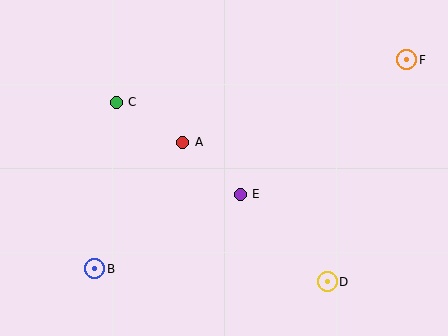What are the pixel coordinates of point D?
Point D is at (327, 282).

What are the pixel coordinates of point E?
Point E is at (240, 194).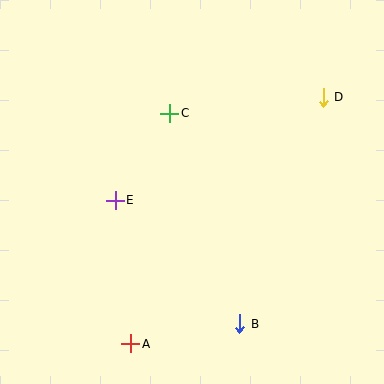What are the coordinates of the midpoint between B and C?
The midpoint between B and C is at (205, 218).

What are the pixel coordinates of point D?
Point D is at (323, 97).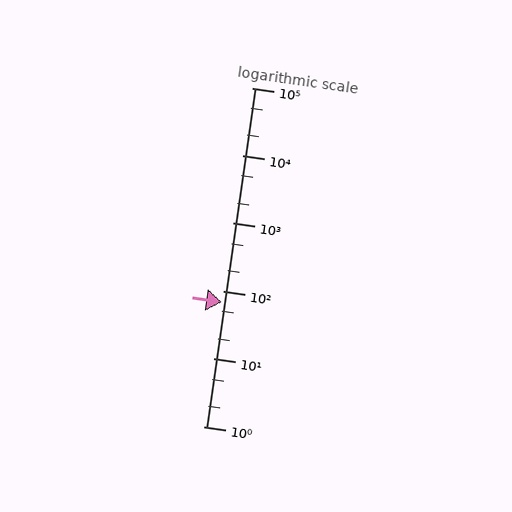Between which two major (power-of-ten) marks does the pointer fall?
The pointer is between 10 and 100.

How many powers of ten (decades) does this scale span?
The scale spans 5 decades, from 1 to 100000.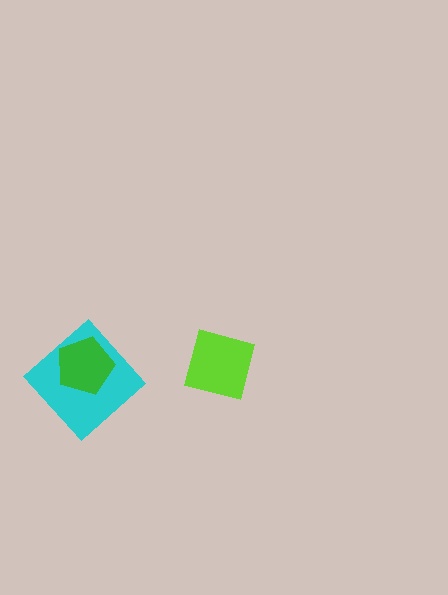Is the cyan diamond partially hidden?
Yes, it is partially covered by another shape.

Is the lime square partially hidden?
No, no other shape covers it.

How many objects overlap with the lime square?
0 objects overlap with the lime square.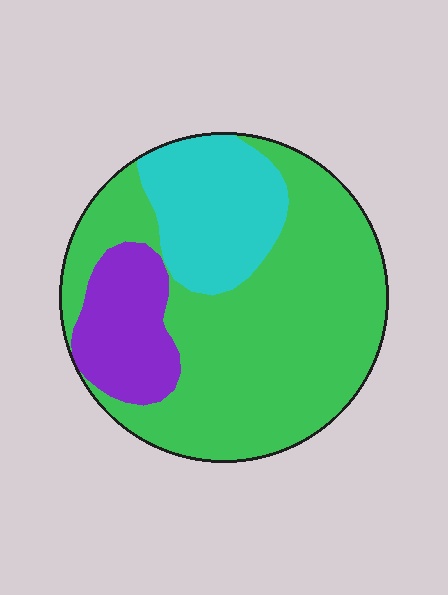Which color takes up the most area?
Green, at roughly 65%.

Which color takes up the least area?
Purple, at roughly 15%.